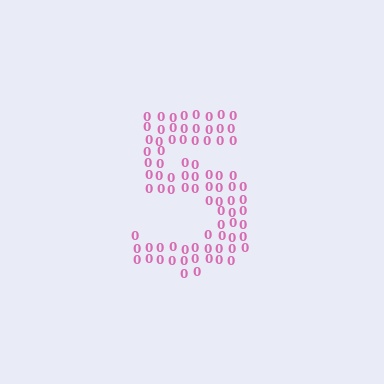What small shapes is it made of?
It is made of small digit 0's.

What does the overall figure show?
The overall figure shows the digit 5.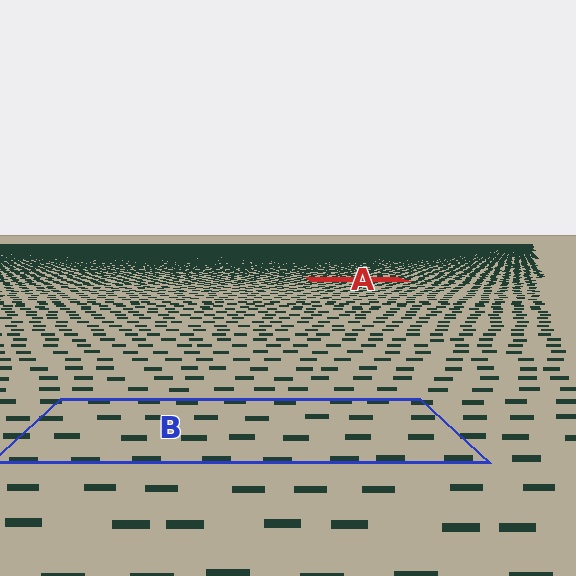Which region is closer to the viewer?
Region B is closer. The texture elements there are larger and more spread out.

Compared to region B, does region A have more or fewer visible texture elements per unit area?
Region A has more texture elements per unit area — they are packed more densely because it is farther away.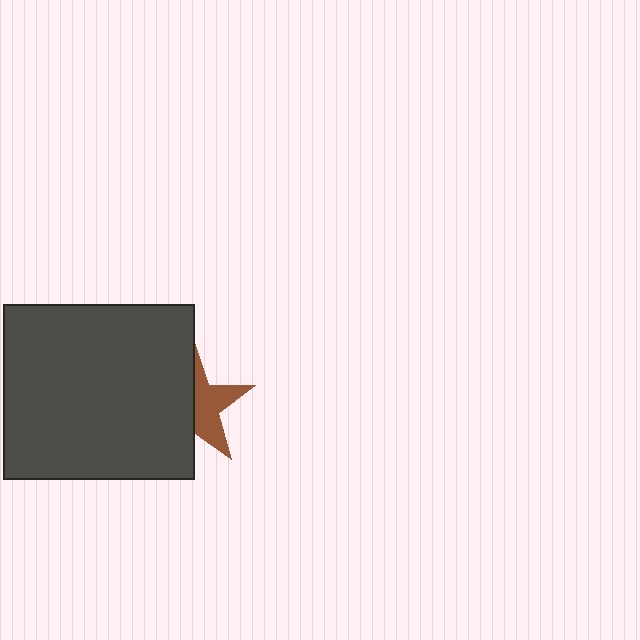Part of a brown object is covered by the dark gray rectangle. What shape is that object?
It is a star.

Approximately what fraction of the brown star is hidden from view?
Roughly 54% of the brown star is hidden behind the dark gray rectangle.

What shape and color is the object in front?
The object in front is a dark gray rectangle.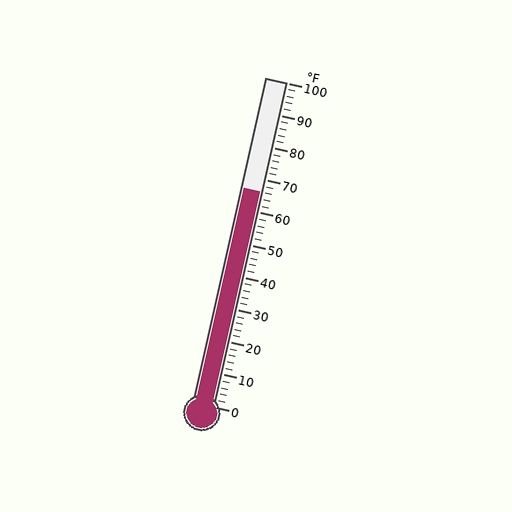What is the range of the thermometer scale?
The thermometer scale ranges from 0°F to 100°F.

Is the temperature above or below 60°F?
The temperature is above 60°F.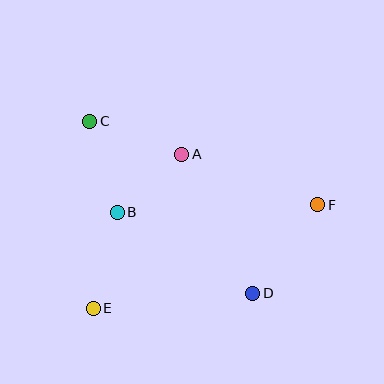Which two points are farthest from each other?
Points E and F are farthest from each other.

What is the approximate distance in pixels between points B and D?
The distance between B and D is approximately 158 pixels.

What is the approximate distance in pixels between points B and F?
The distance between B and F is approximately 201 pixels.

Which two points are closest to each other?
Points A and B are closest to each other.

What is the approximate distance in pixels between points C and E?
The distance between C and E is approximately 187 pixels.